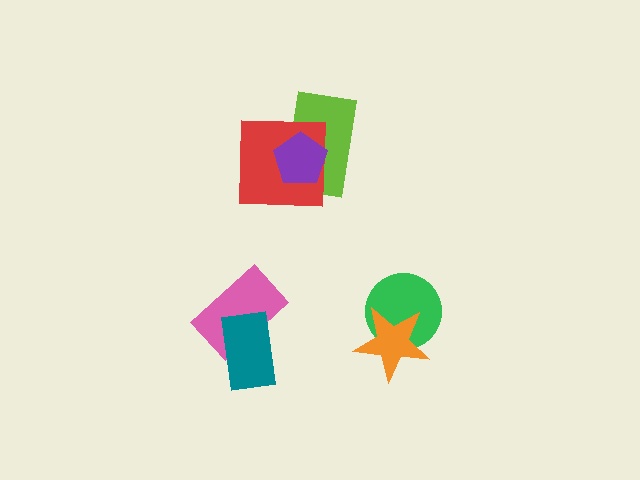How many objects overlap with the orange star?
1 object overlaps with the orange star.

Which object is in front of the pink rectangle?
The teal rectangle is in front of the pink rectangle.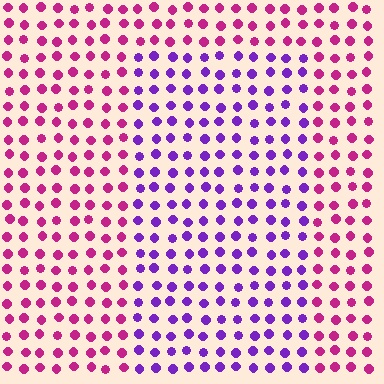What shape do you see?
I see a rectangle.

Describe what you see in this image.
The image is filled with small magenta elements in a uniform arrangement. A rectangle-shaped region is visible where the elements are tinted to a slightly different hue, forming a subtle color boundary.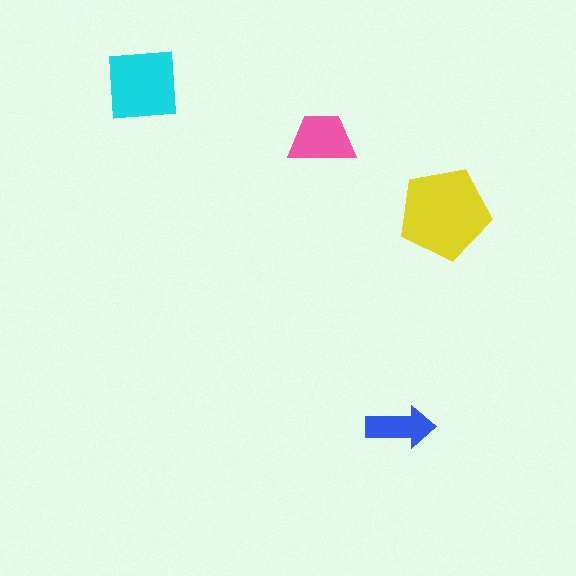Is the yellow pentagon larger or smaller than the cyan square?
Larger.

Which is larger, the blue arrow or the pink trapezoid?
The pink trapezoid.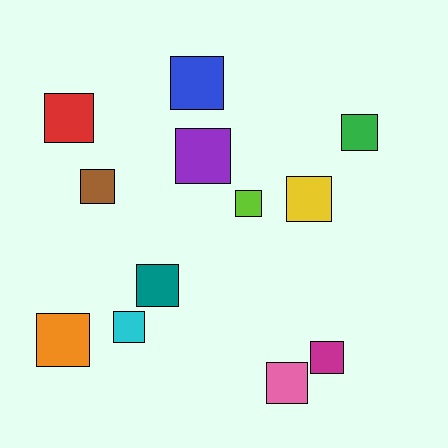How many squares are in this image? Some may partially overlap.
There are 12 squares.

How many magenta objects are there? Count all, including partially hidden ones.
There is 1 magenta object.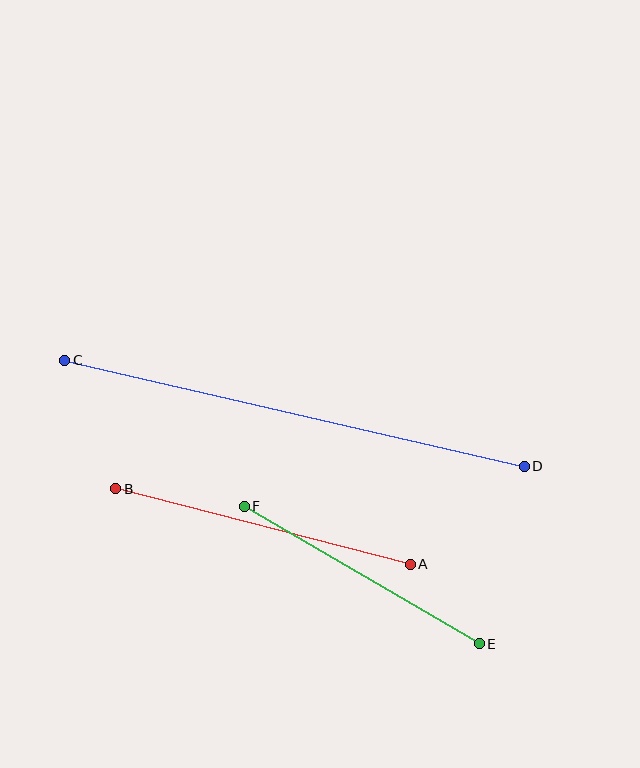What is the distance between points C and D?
The distance is approximately 472 pixels.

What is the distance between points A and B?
The distance is approximately 304 pixels.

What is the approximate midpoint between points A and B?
The midpoint is at approximately (263, 526) pixels.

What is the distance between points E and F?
The distance is approximately 272 pixels.